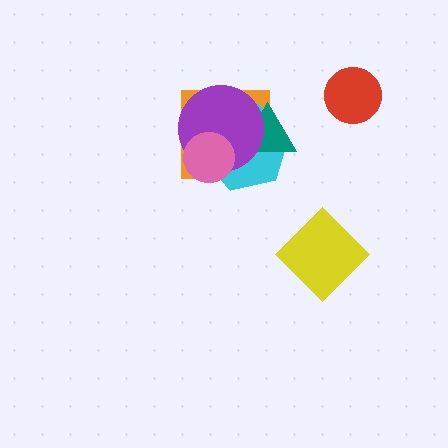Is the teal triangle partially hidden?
Yes, it is partially covered by another shape.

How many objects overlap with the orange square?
4 objects overlap with the orange square.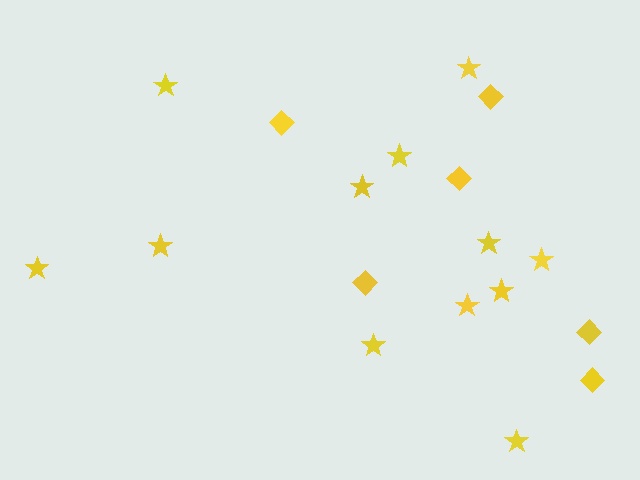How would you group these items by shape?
There are 2 groups: one group of stars (12) and one group of diamonds (6).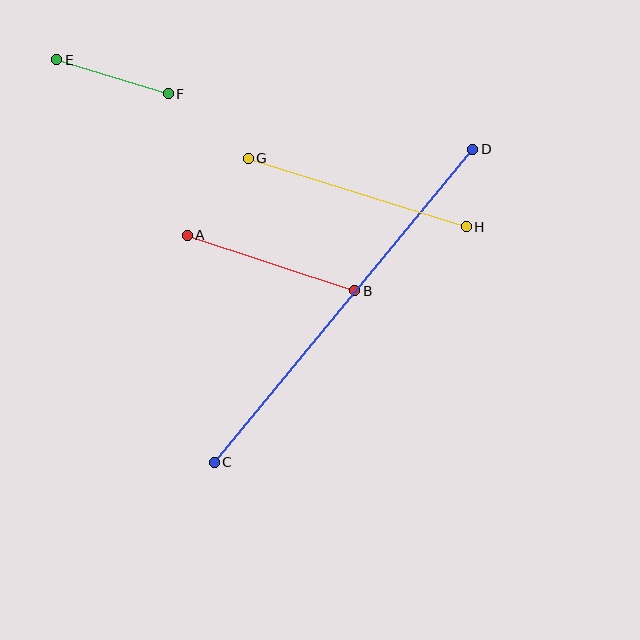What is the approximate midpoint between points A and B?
The midpoint is at approximately (271, 263) pixels.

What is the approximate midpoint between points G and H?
The midpoint is at approximately (357, 192) pixels.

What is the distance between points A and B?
The distance is approximately 176 pixels.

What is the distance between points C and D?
The distance is approximately 406 pixels.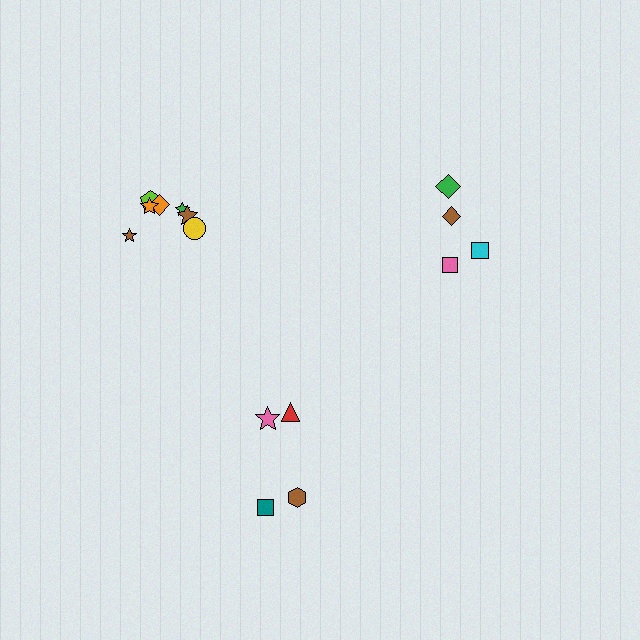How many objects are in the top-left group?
There are 7 objects.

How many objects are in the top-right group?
There are 4 objects.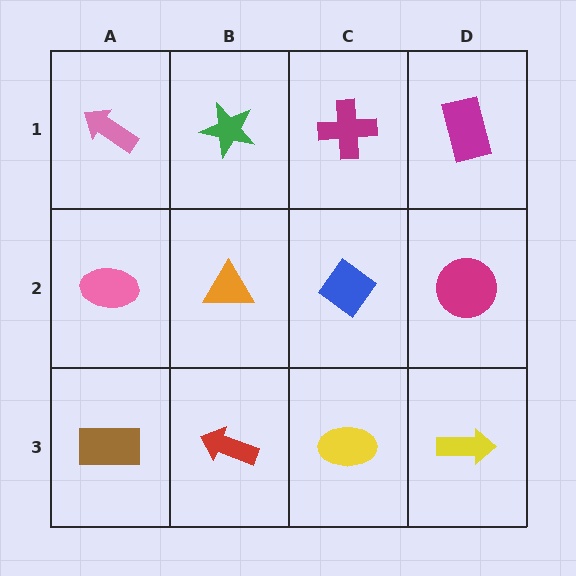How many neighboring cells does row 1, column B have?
3.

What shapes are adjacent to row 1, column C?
A blue diamond (row 2, column C), a green star (row 1, column B), a magenta rectangle (row 1, column D).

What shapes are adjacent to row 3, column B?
An orange triangle (row 2, column B), a brown rectangle (row 3, column A), a yellow ellipse (row 3, column C).